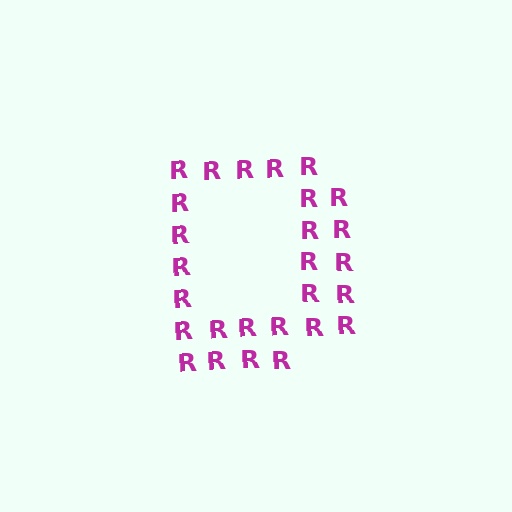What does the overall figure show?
The overall figure shows the letter D.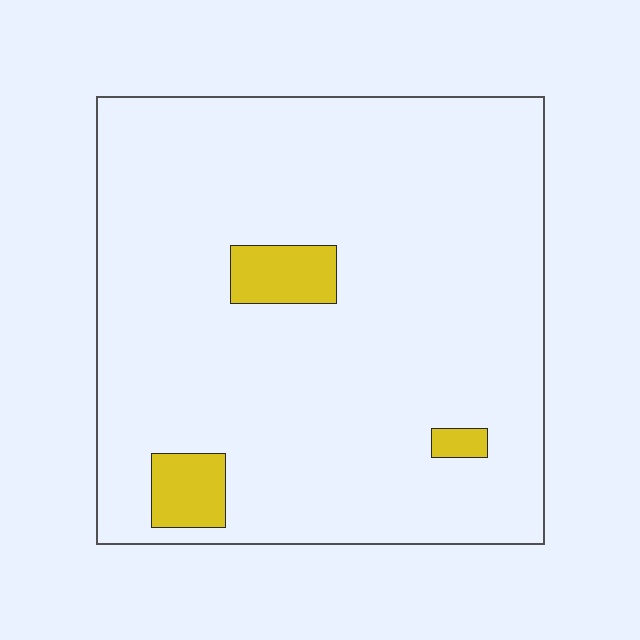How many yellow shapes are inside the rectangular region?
3.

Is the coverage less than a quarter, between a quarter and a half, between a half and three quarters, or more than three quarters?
Less than a quarter.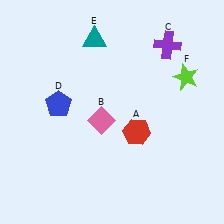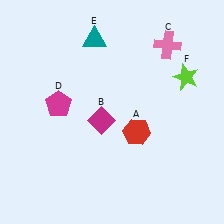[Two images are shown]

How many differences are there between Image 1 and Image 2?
There are 3 differences between the two images.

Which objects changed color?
B changed from pink to magenta. C changed from purple to pink. D changed from blue to magenta.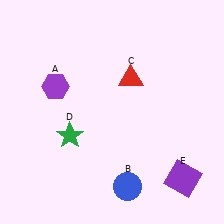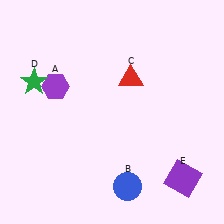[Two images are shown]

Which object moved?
The green star (D) moved up.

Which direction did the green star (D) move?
The green star (D) moved up.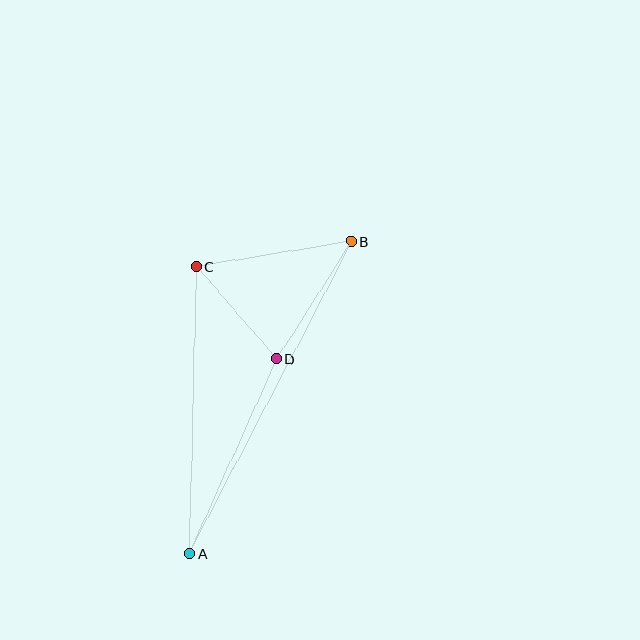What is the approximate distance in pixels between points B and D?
The distance between B and D is approximately 140 pixels.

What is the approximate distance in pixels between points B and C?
The distance between B and C is approximately 158 pixels.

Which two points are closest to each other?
Points C and D are closest to each other.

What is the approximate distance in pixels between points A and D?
The distance between A and D is approximately 213 pixels.